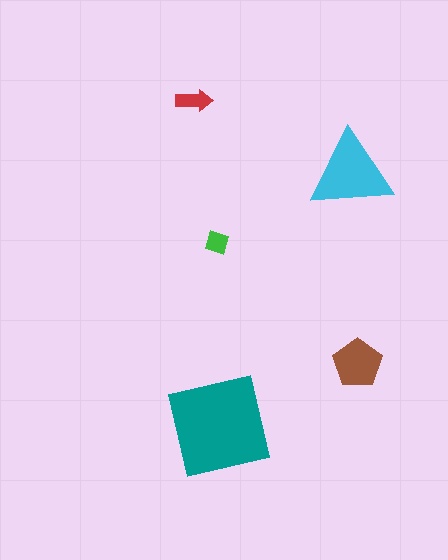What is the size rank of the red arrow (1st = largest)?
4th.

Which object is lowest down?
The teal square is bottommost.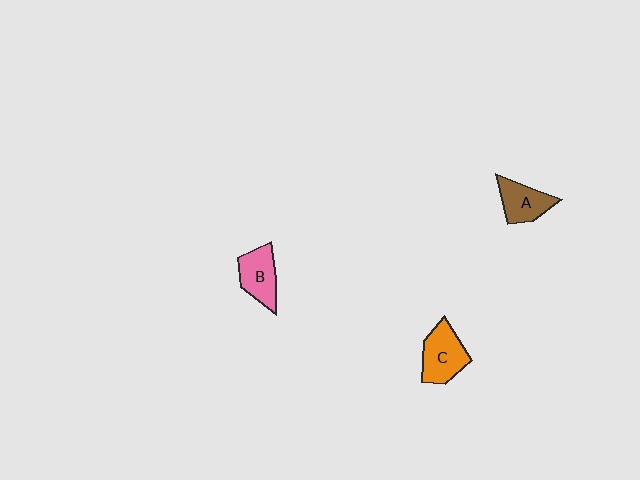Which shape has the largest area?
Shape C (orange).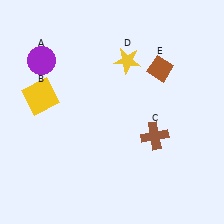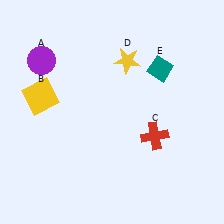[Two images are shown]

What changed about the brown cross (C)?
In Image 1, C is brown. In Image 2, it changed to red.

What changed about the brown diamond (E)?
In Image 1, E is brown. In Image 2, it changed to teal.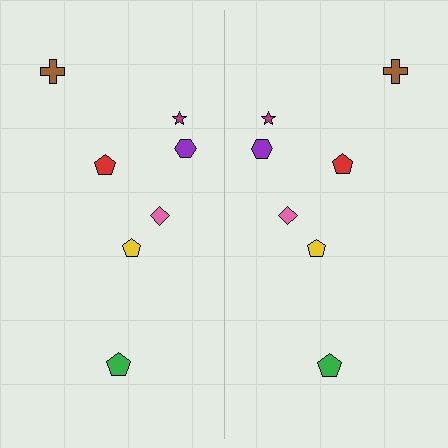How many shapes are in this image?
There are 14 shapes in this image.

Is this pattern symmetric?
Yes, this pattern has bilateral (reflection) symmetry.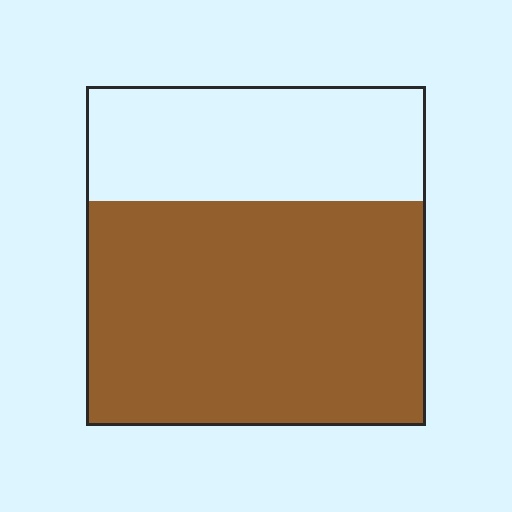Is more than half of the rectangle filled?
Yes.